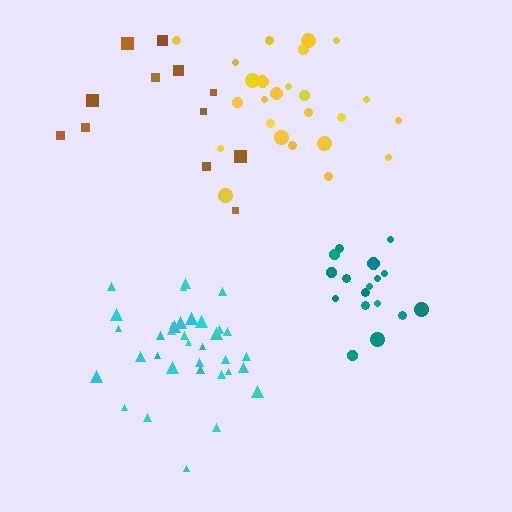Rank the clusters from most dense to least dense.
teal, cyan, yellow, brown.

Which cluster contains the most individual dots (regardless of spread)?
Cyan (35).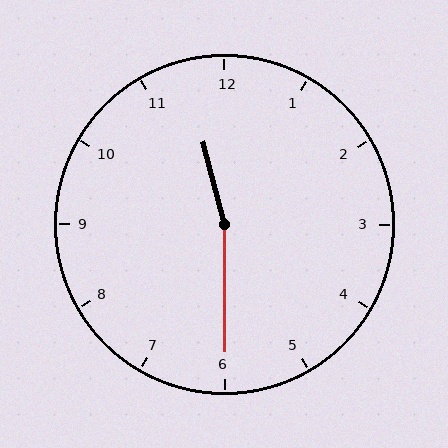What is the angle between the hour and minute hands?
Approximately 165 degrees.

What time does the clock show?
11:30.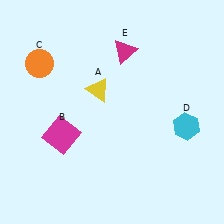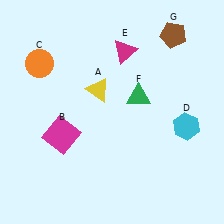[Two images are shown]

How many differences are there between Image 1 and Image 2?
There are 2 differences between the two images.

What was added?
A green triangle (F), a brown pentagon (G) were added in Image 2.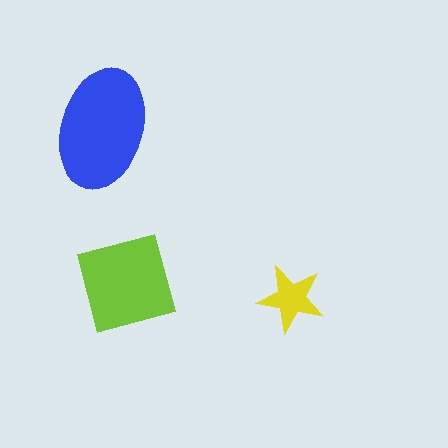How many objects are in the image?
There are 3 objects in the image.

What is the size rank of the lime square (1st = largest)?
2nd.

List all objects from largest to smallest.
The blue ellipse, the lime square, the yellow star.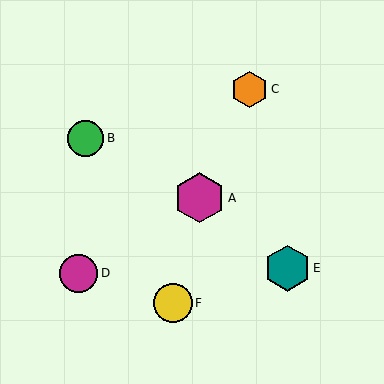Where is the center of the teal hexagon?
The center of the teal hexagon is at (287, 268).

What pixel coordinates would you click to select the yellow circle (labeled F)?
Click at (173, 303) to select the yellow circle F.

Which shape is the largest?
The magenta hexagon (labeled A) is the largest.